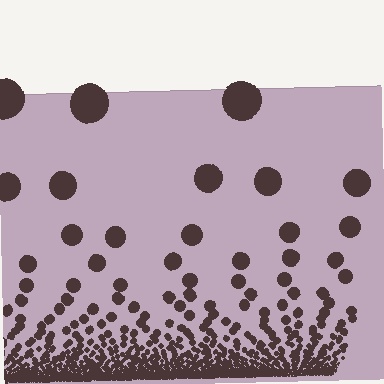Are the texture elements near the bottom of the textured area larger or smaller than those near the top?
Smaller. The gradient is inverted — elements near the bottom are smaller and denser.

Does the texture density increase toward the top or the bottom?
Density increases toward the bottom.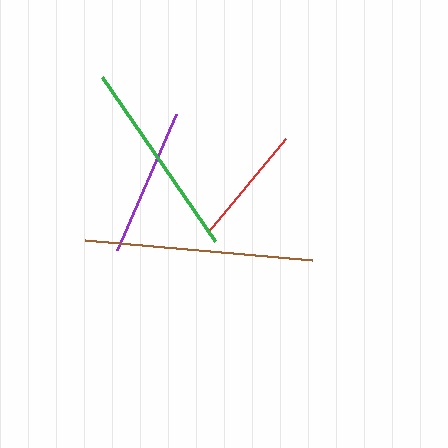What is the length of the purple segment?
The purple segment is approximately 148 pixels long.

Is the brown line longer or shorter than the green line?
The brown line is longer than the green line.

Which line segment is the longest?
The brown line is the longest at approximately 227 pixels.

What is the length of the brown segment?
The brown segment is approximately 227 pixels long.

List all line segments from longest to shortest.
From longest to shortest: brown, green, purple, red.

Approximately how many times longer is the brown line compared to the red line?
The brown line is approximately 1.9 times the length of the red line.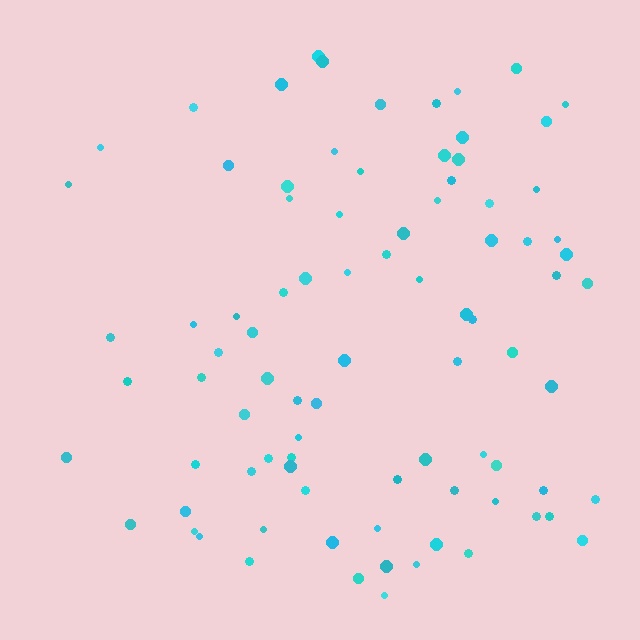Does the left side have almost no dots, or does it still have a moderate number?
Still a moderate number, just noticeably fewer than the right.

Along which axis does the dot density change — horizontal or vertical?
Horizontal.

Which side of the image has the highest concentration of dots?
The right.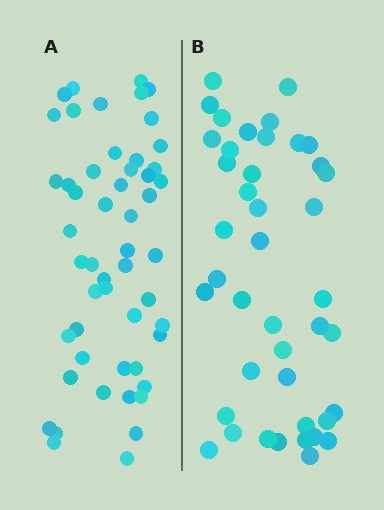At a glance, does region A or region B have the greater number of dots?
Region A (the left region) has more dots.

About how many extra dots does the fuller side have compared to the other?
Region A has roughly 10 or so more dots than region B.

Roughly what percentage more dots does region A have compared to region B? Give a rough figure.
About 25% more.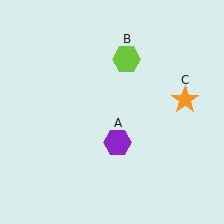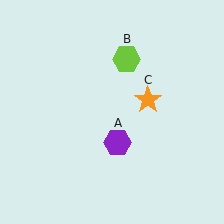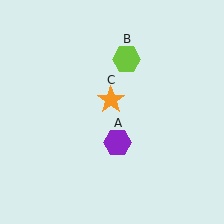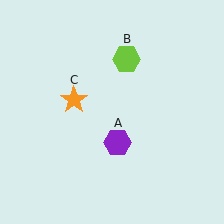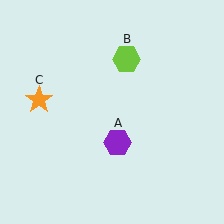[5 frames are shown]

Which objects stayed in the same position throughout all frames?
Purple hexagon (object A) and lime hexagon (object B) remained stationary.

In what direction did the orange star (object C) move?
The orange star (object C) moved left.